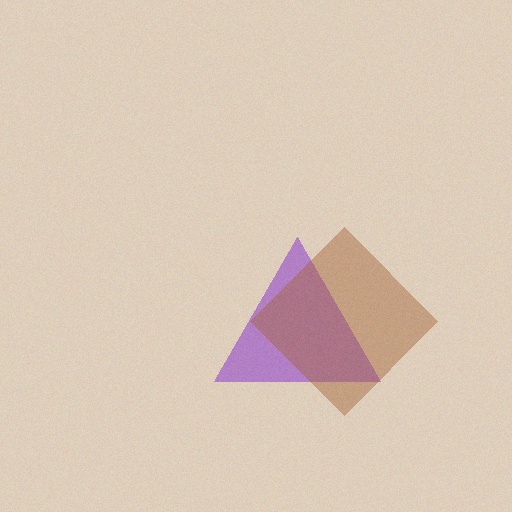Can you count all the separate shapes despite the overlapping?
Yes, there are 2 separate shapes.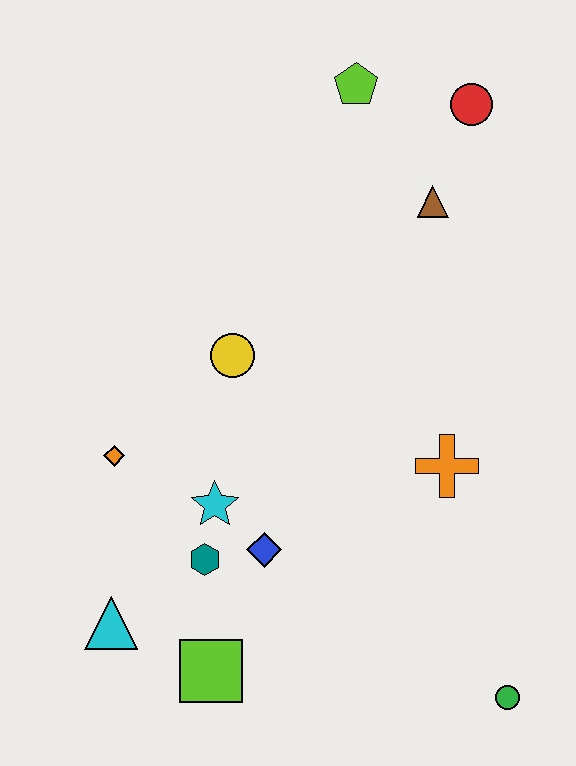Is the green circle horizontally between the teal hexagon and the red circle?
No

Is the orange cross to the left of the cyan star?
No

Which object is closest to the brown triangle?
The red circle is closest to the brown triangle.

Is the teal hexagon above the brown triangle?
No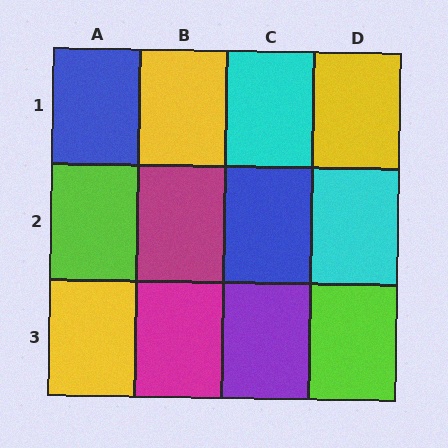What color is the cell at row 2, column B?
Magenta.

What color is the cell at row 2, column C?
Blue.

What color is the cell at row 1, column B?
Yellow.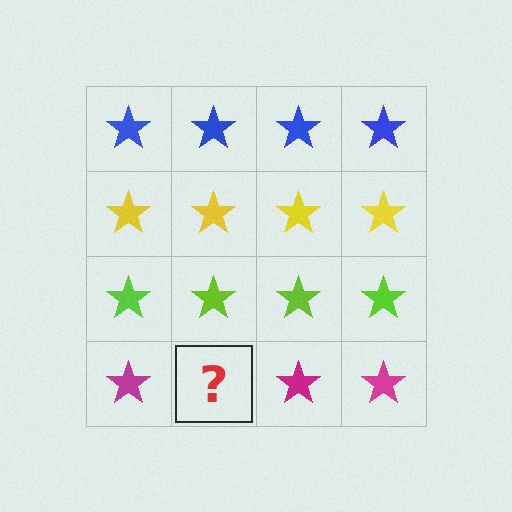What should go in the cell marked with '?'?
The missing cell should contain a magenta star.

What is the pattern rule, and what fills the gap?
The rule is that each row has a consistent color. The gap should be filled with a magenta star.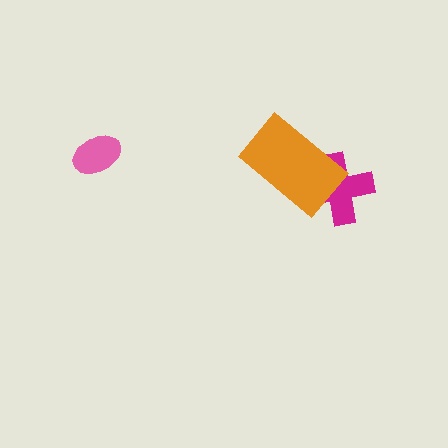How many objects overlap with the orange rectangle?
1 object overlaps with the orange rectangle.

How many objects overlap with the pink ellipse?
0 objects overlap with the pink ellipse.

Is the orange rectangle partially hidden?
No, no other shape covers it.